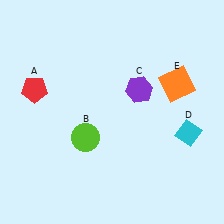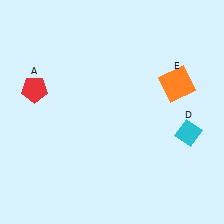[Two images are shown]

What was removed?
The lime circle (B), the purple hexagon (C) were removed in Image 2.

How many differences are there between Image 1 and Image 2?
There are 2 differences between the two images.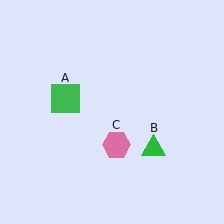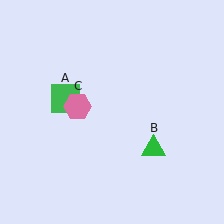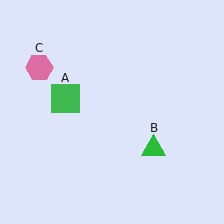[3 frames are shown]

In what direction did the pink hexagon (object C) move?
The pink hexagon (object C) moved up and to the left.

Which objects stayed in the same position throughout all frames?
Green square (object A) and green triangle (object B) remained stationary.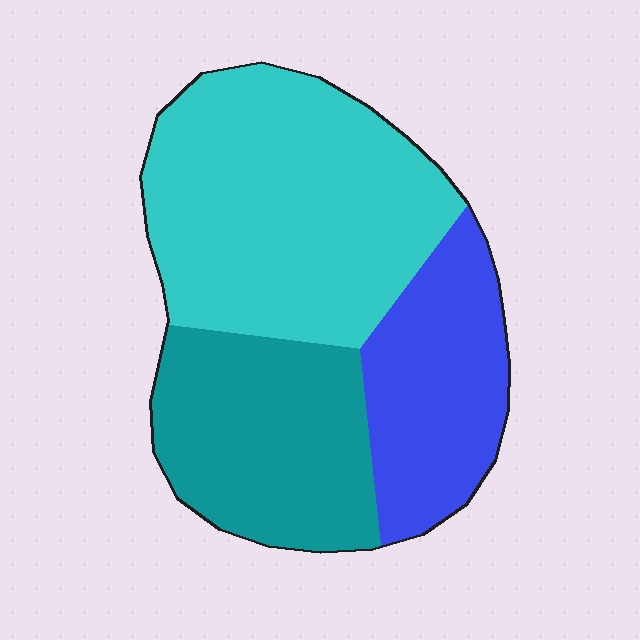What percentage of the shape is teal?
Teal covers roughly 30% of the shape.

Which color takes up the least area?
Blue, at roughly 25%.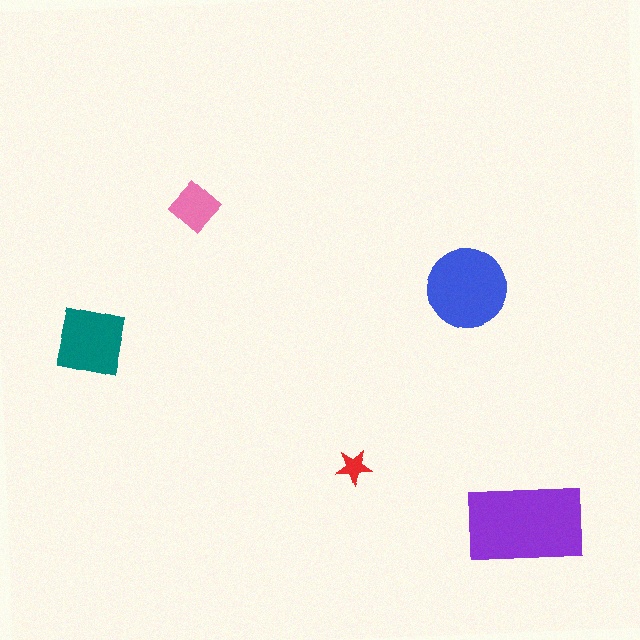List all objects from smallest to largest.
The red star, the pink diamond, the teal square, the blue circle, the purple rectangle.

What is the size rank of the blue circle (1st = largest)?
2nd.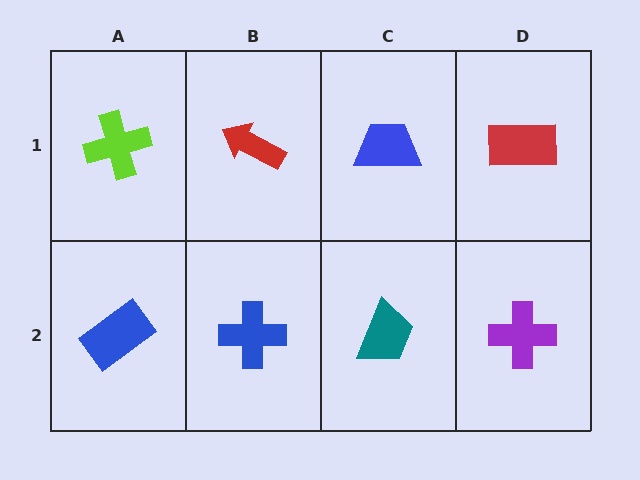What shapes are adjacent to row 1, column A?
A blue rectangle (row 2, column A), a red arrow (row 1, column B).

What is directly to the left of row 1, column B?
A lime cross.